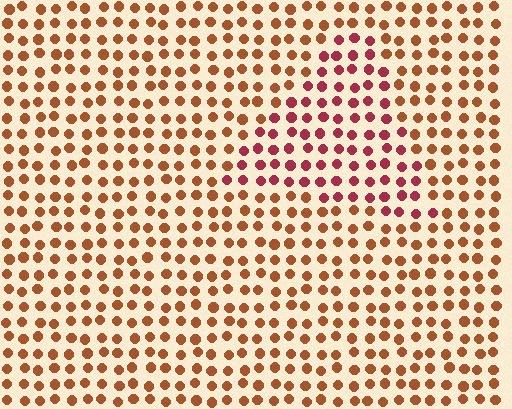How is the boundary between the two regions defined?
The boundary is defined purely by a slight shift in hue (about 35 degrees). Spacing, size, and orientation are identical on both sides.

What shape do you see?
I see a triangle.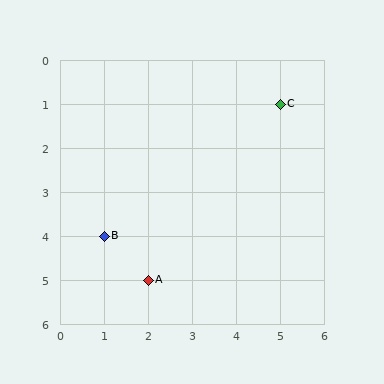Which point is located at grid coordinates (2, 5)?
Point A is at (2, 5).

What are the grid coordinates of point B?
Point B is at grid coordinates (1, 4).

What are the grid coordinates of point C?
Point C is at grid coordinates (5, 1).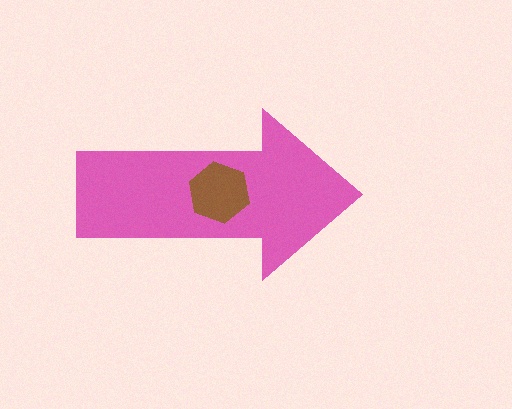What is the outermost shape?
The pink arrow.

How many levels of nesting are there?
2.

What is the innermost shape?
The brown hexagon.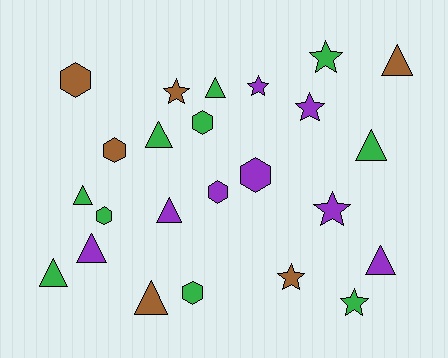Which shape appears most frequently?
Triangle, with 10 objects.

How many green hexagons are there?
There are 3 green hexagons.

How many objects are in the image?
There are 24 objects.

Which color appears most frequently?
Green, with 10 objects.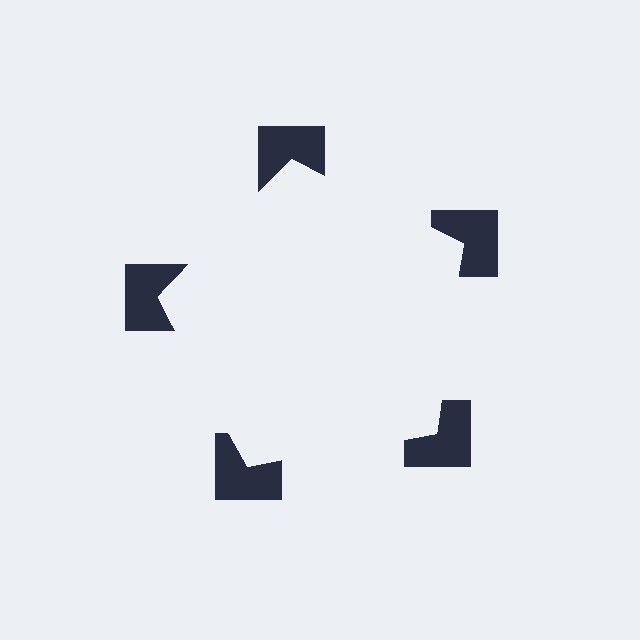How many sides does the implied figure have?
5 sides.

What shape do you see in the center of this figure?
An illusory pentagon — its edges are inferred from the aligned wedge cuts in the notched squares, not physically drawn.